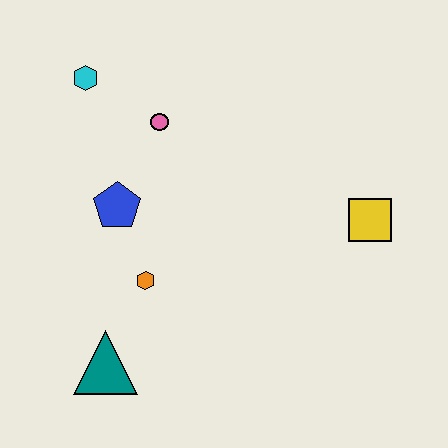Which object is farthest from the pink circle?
The teal triangle is farthest from the pink circle.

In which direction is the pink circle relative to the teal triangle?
The pink circle is above the teal triangle.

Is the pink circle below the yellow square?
No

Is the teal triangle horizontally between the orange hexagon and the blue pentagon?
No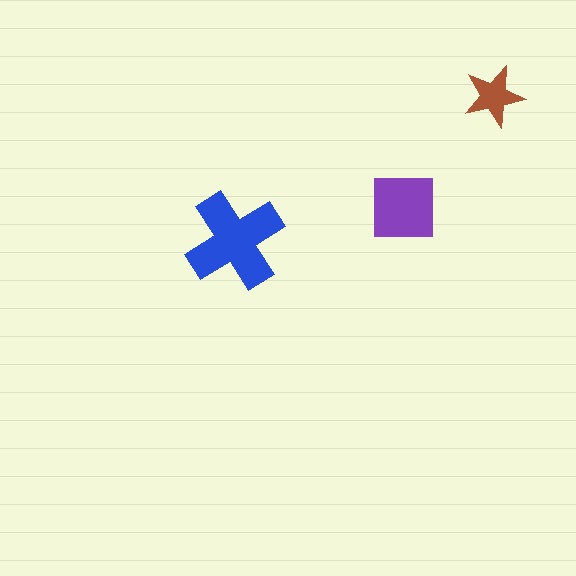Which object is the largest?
The blue cross.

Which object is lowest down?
The blue cross is bottommost.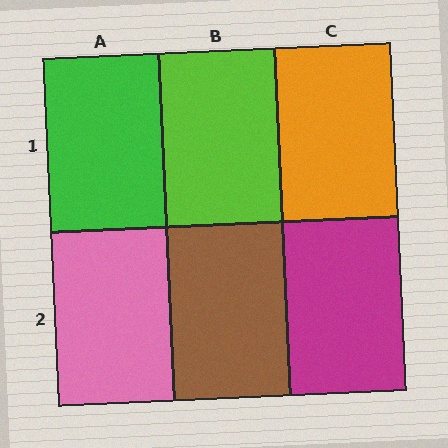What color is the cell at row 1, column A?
Green.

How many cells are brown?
1 cell is brown.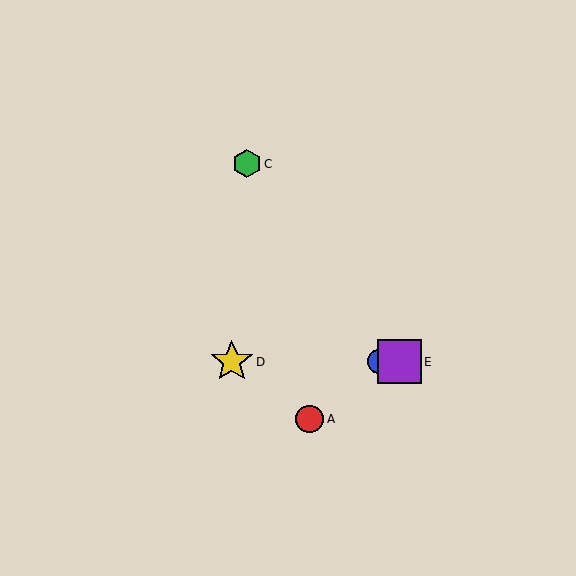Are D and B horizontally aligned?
Yes, both are at y≈362.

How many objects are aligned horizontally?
3 objects (B, D, E) are aligned horizontally.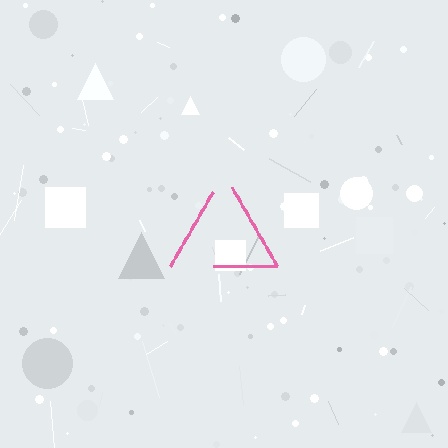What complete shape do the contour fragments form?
The contour fragments form a triangle.